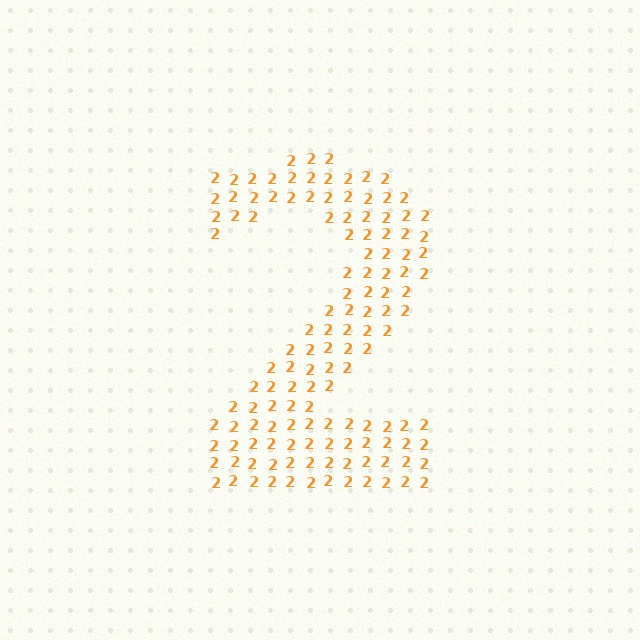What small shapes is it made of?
It is made of small digit 2's.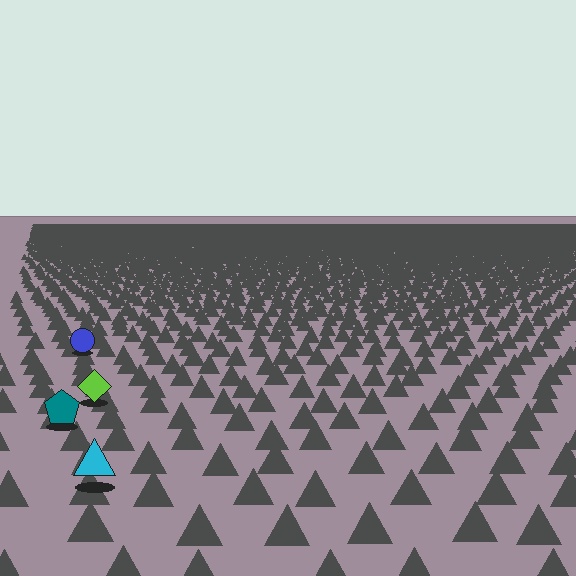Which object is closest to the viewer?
The cyan triangle is closest. The texture marks near it are larger and more spread out.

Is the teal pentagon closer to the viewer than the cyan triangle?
No. The cyan triangle is closer — you can tell from the texture gradient: the ground texture is coarser near it.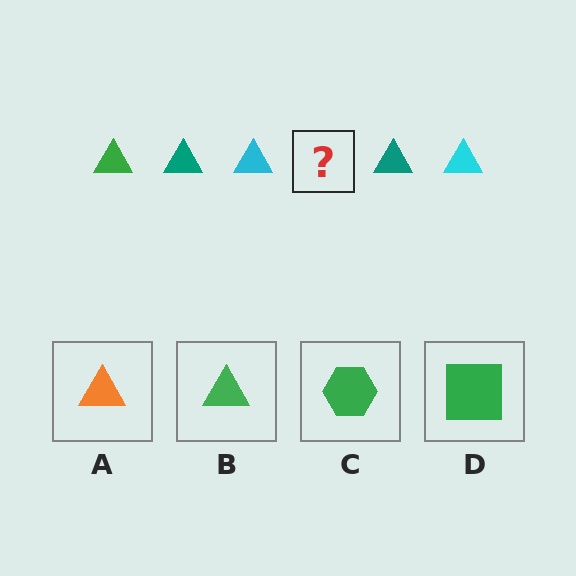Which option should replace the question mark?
Option B.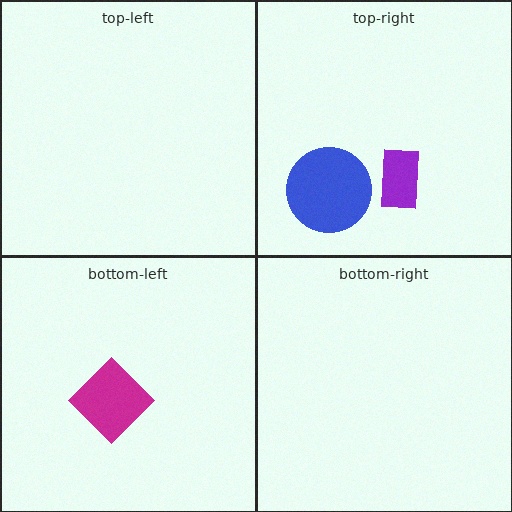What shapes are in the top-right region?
The blue circle, the purple rectangle.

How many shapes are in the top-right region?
2.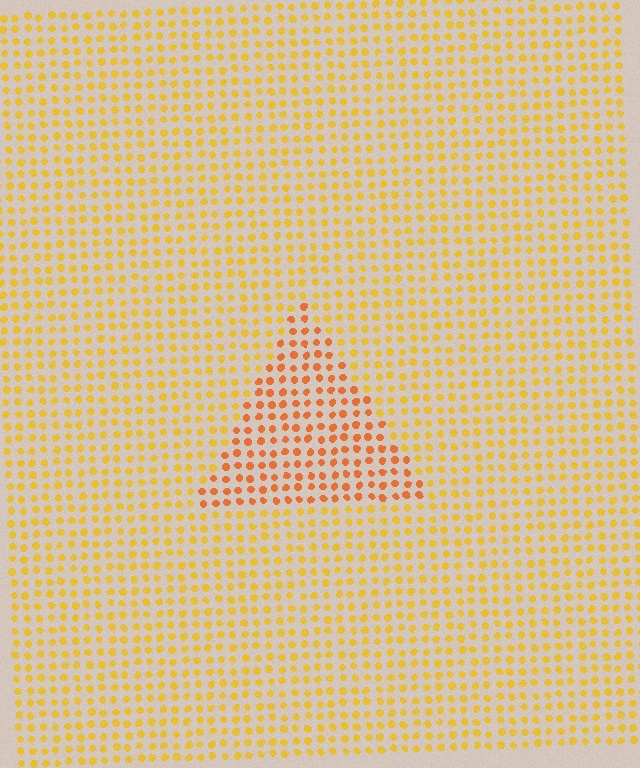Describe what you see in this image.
The image is filled with small yellow elements in a uniform arrangement. A triangle-shaped region is visible where the elements are tinted to a slightly different hue, forming a subtle color boundary.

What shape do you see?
I see a triangle.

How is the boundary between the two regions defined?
The boundary is defined purely by a slight shift in hue (about 27 degrees). Spacing, size, and orientation are identical on both sides.